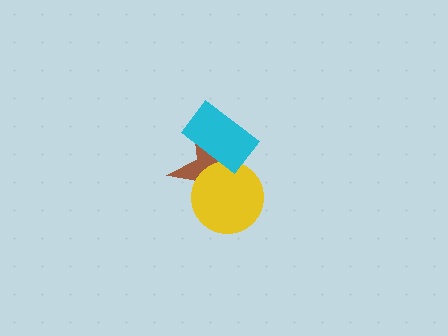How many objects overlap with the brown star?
2 objects overlap with the brown star.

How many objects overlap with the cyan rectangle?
2 objects overlap with the cyan rectangle.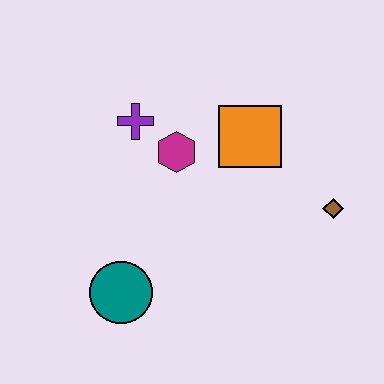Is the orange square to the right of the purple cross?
Yes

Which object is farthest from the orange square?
The teal circle is farthest from the orange square.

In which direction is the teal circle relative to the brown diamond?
The teal circle is to the left of the brown diamond.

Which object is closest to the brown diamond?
The orange square is closest to the brown diamond.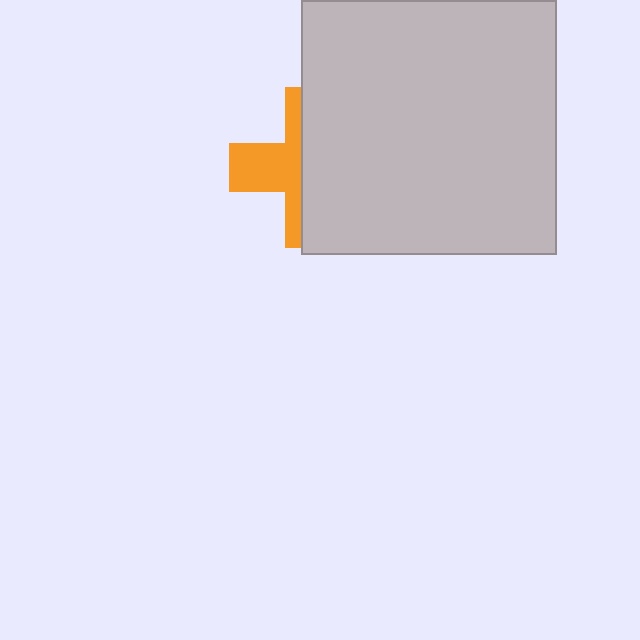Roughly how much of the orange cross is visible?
A small part of it is visible (roughly 40%).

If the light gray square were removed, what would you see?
You would see the complete orange cross.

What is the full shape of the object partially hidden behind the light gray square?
The partially hidden object is an orange cross.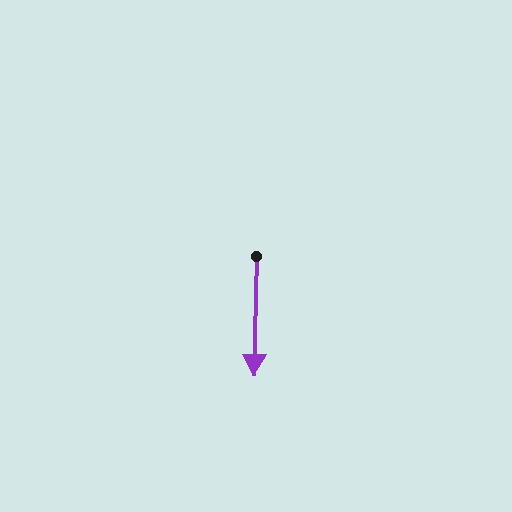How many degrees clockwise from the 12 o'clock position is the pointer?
Approximately 181 degrees.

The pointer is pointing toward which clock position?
Roughly 6 o'clock.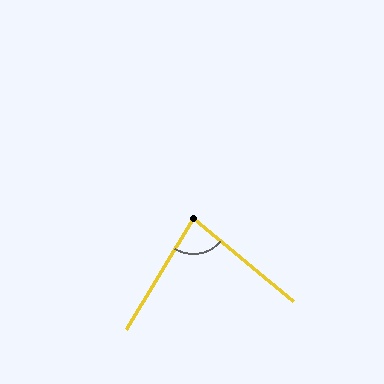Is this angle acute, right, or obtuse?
It is acute.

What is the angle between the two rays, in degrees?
Approximately 81 degrees.